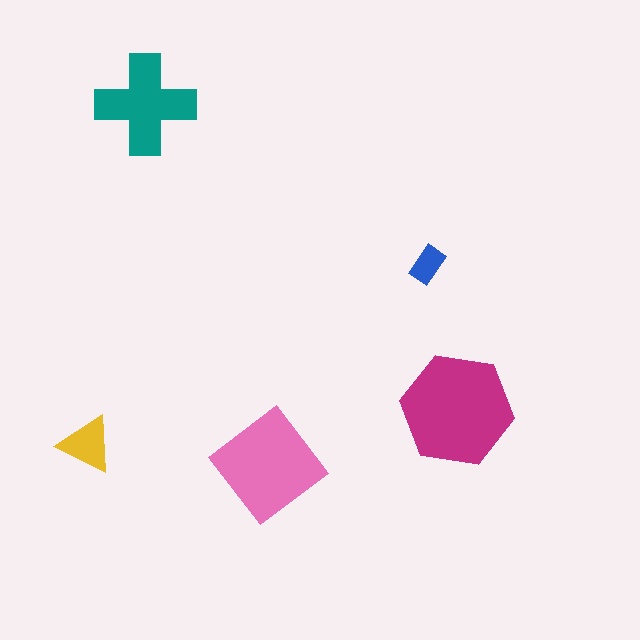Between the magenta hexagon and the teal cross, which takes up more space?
The magenta hexagon.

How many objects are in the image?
There are 5 objects in the image.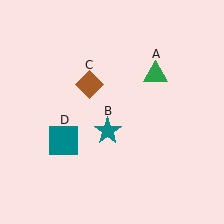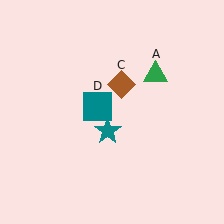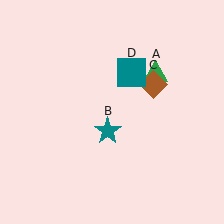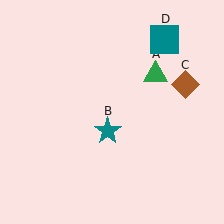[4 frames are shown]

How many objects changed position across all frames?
2 objects changed position: brown diamond (object C), teal square (object D).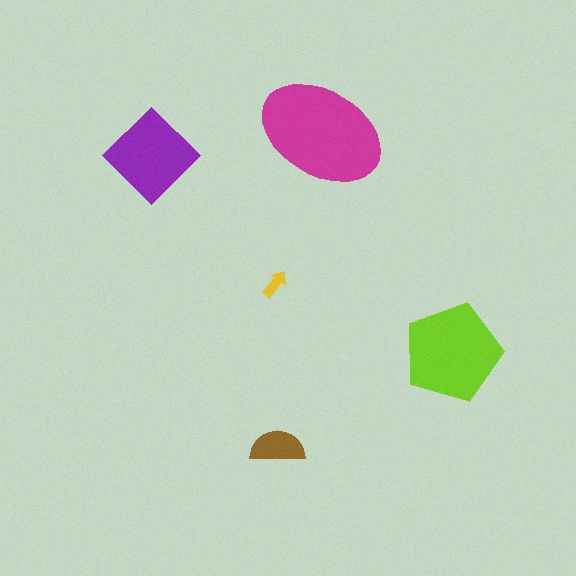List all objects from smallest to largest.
The yellow arrow, the brown semicircle, the purple diamond, the lime pentagon, the magenta ellipse.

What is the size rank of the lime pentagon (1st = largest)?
2nd.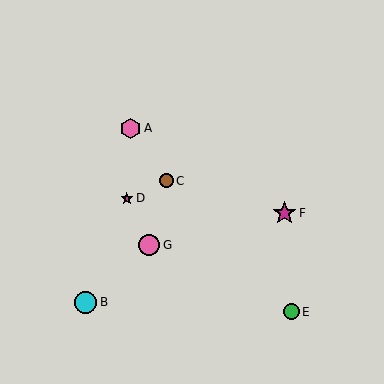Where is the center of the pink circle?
The center of the pink circle is at (149, 245).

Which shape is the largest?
The magenta star (labeled F) is the largest.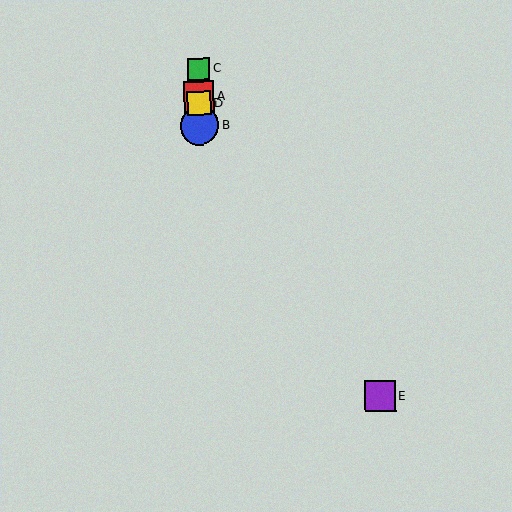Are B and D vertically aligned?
Yes, both are at x≈199.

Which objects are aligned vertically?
Objects A, B, C, D are aligned vertically.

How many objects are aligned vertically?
4 objects (A, B, C, D) are aligned vertically.